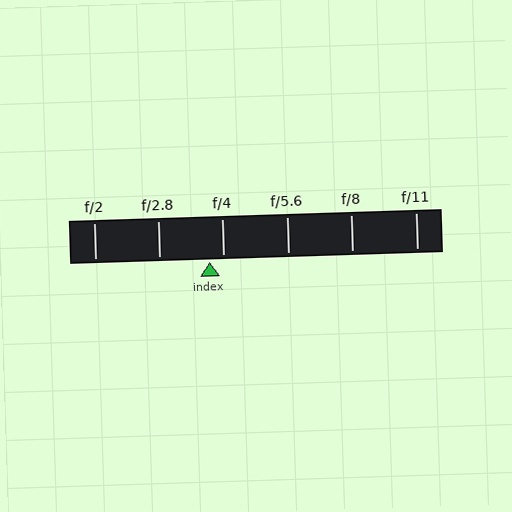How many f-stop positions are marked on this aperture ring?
There are 6 f-stop positions marked.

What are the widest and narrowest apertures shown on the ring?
The widest aperture shown is f/2 and the narrowest is f/11.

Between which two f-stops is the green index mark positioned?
The index mark is between f/2.8 and f/4.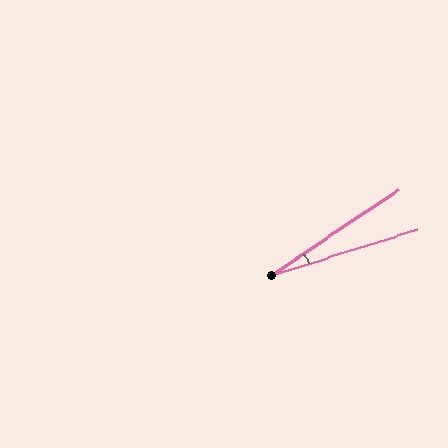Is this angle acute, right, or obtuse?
It is acute.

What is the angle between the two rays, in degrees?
Approximately 17 degrees.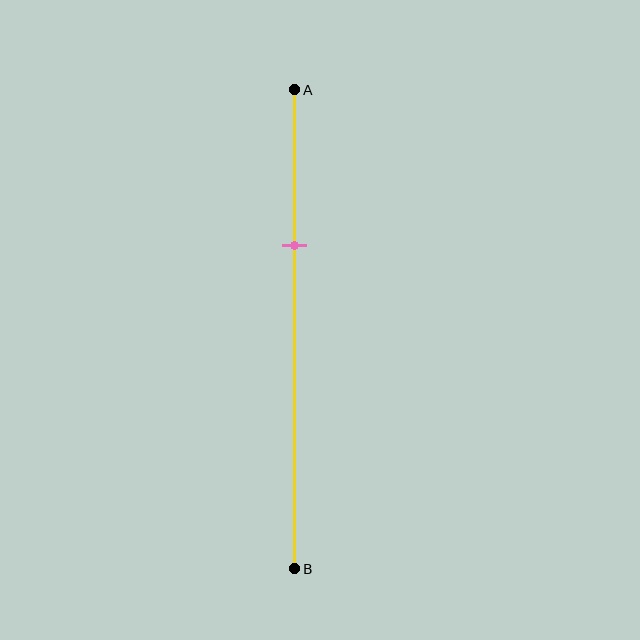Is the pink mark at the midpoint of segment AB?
No, the mark is at about 35% from A, not at the 50% midpoint.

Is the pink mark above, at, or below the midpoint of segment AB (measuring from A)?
The pink mark is above the midpoint of segment AB.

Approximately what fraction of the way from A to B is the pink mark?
The pink mark is approximately 35% of the way from A to B.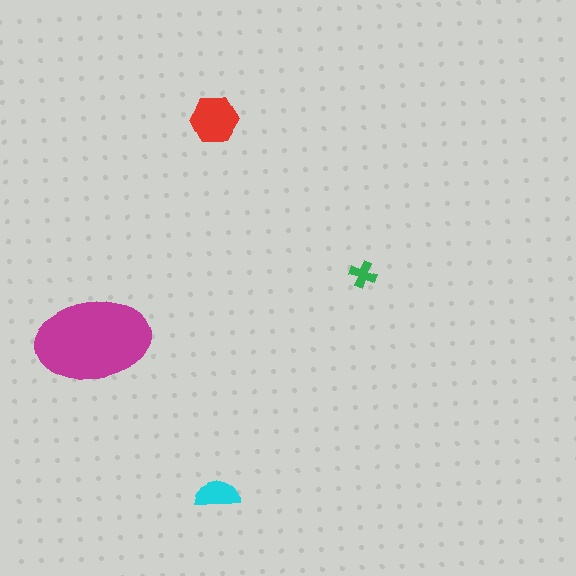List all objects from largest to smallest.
The magenta ellipse, the red hexagon, the cyan semicircle, the green cross.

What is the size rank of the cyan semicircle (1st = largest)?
3rd.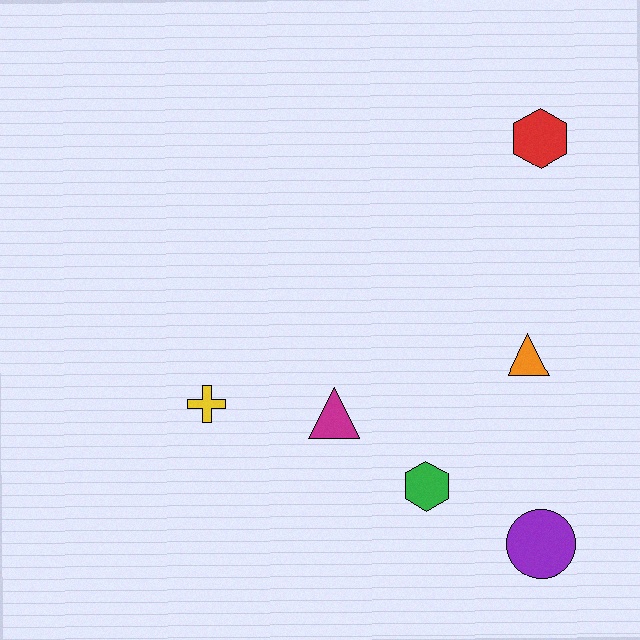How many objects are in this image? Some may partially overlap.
There are 6 objects.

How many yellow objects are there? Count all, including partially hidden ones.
There is 1 yellow object.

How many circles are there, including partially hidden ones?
There is 1 circle.